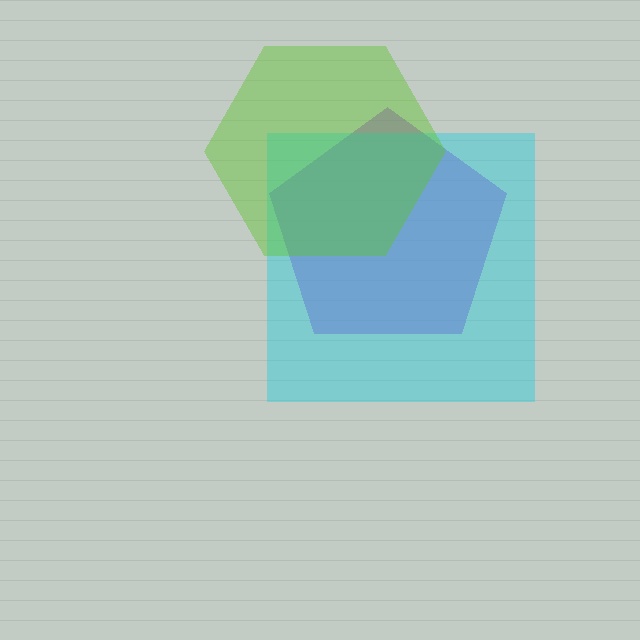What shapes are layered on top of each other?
The layered shapes are: a purple pentagon, a cyan square, a lime hexagon.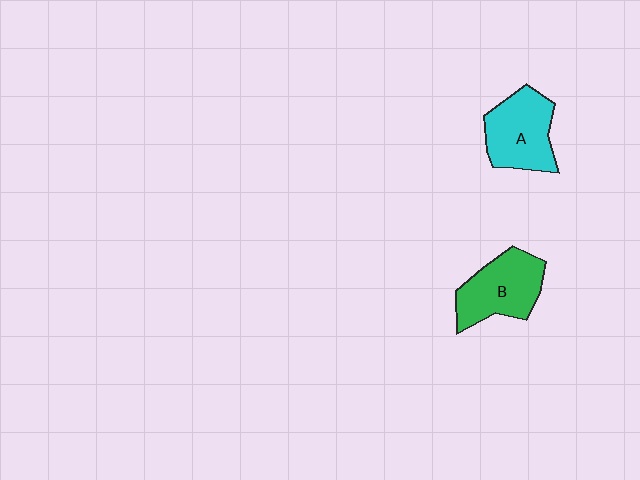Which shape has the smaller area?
Shape B (green).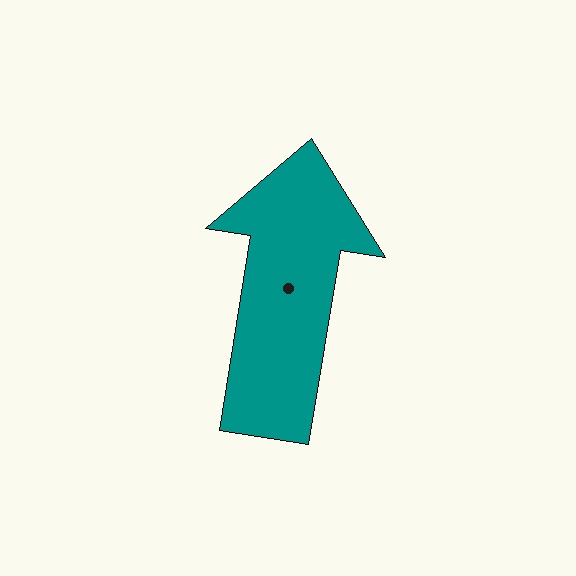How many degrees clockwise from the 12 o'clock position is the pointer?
Approximately 9 degrees.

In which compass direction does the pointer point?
North.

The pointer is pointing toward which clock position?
Roughly 12 o'clock.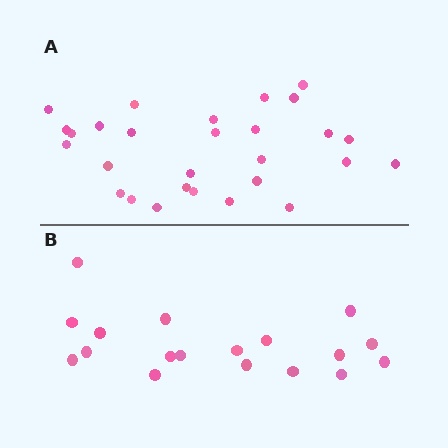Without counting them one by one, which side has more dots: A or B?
Region A (the top region) has more dots.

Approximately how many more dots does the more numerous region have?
Region A has roughly 10 or so more dots than region B.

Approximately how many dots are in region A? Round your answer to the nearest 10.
About 30 dots. (The exact count is 28, which rounds to 30.)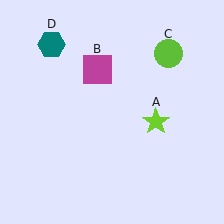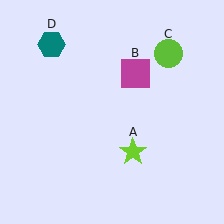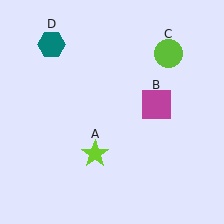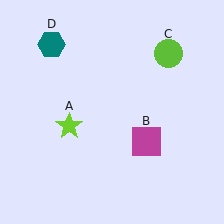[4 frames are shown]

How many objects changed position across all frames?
2 objects changed position: lime star (object A), magenta square (object B).